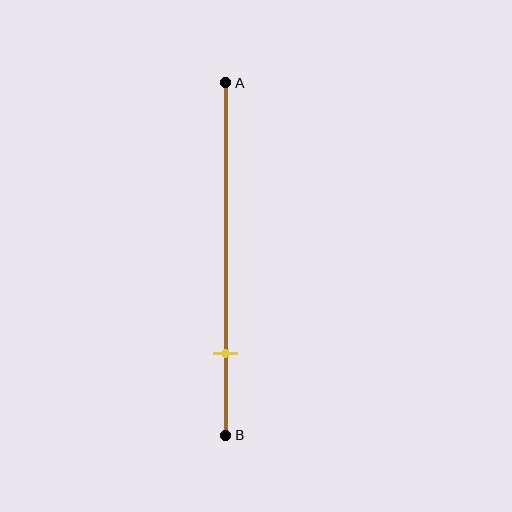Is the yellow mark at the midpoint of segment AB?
No, the mark is at about 75% from A, not at the 50% midpoint.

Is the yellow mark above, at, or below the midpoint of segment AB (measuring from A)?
The yellow mark is below the midpoint of segment AB.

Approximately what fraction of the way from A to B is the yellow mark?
The yellow mark is approximately 75% of the way from A to B.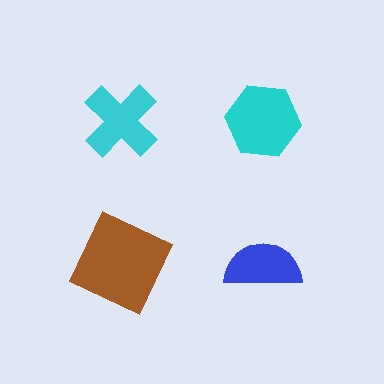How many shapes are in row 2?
2 shapes.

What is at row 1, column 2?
A cyan hexagon.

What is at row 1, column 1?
A cyan cross.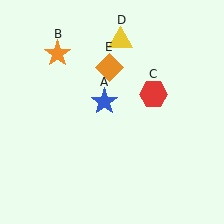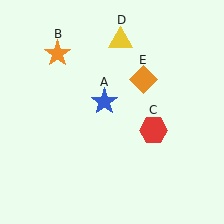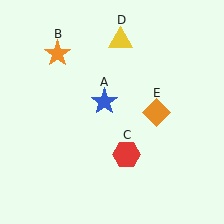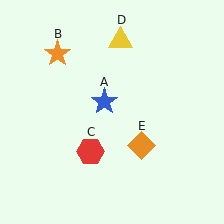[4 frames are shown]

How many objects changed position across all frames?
2 objects changed position: red hexagon (object C), orange diamond (object E).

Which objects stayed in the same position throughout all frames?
Blue star (object A) and orange star (object B) and yellow triangle (object D) remained stationary.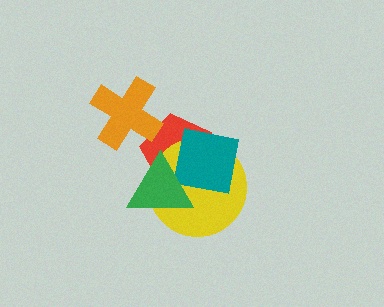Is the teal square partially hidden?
Yes, it is partially covered by another shape.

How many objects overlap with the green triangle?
3 objects overlap with the green triangle.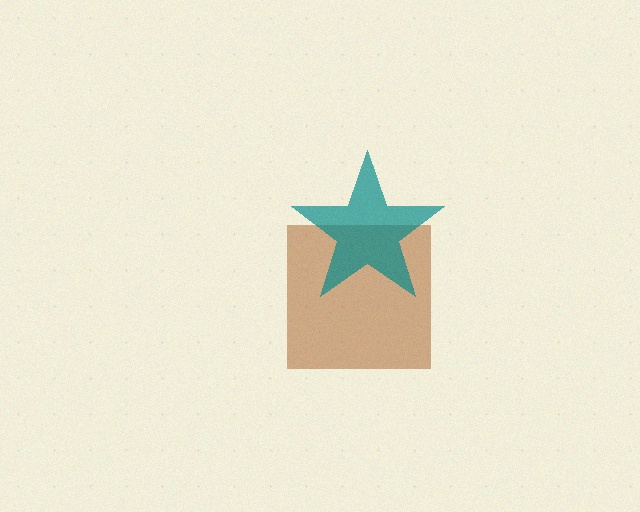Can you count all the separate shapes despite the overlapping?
Yes, there are 2 separate shapes.